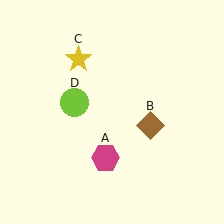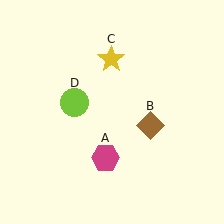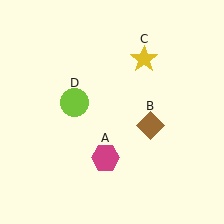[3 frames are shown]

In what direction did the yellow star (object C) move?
The yellow star (object C) moved right.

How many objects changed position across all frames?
1 object changed position: yellow star (object C).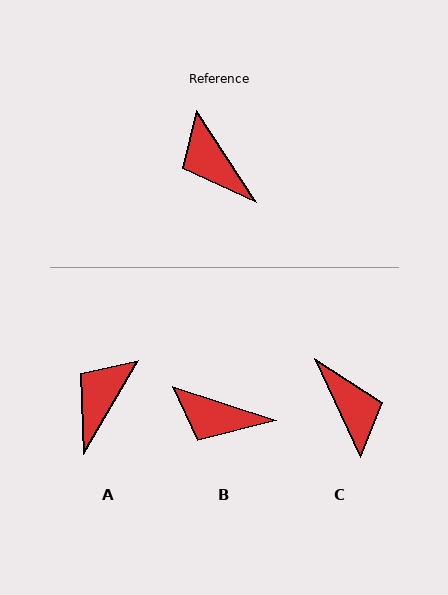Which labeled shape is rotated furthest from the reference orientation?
C, about 172 degrees away.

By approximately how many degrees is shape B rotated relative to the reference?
Approximately 39 degrees counter-clockwise.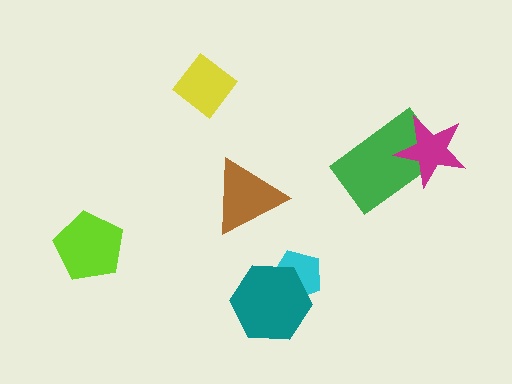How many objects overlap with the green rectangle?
1 object overlaps with the green rectangle.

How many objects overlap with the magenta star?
1 object overlaps with the magenta star.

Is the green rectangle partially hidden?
Yes, it is partially covered by another shape.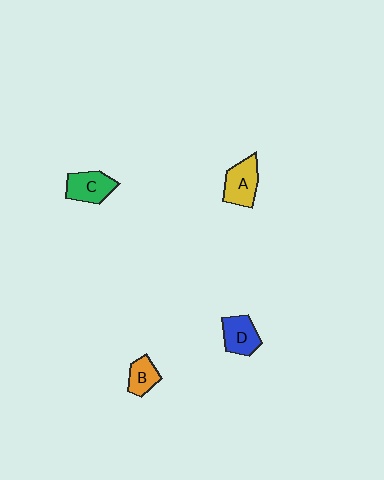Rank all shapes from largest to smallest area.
From largest to smallest: A (yellow), C (green), D (blue), B (orange).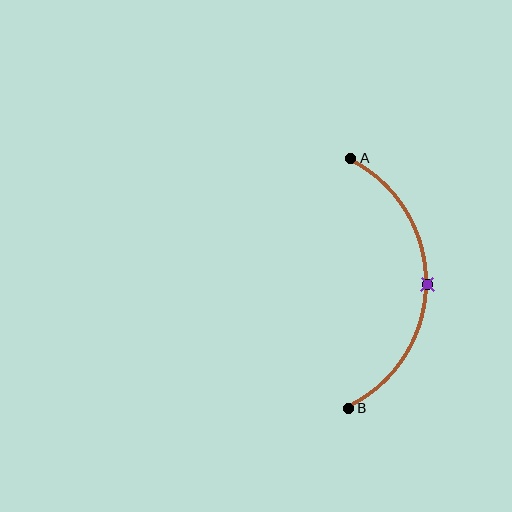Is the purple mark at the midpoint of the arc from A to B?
Yes. The purple mark lies on the arc at equal arc-length from both A and B — it is the arc midpoint.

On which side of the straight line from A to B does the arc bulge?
The arc bulges to the right of the straight line connecting A and B.